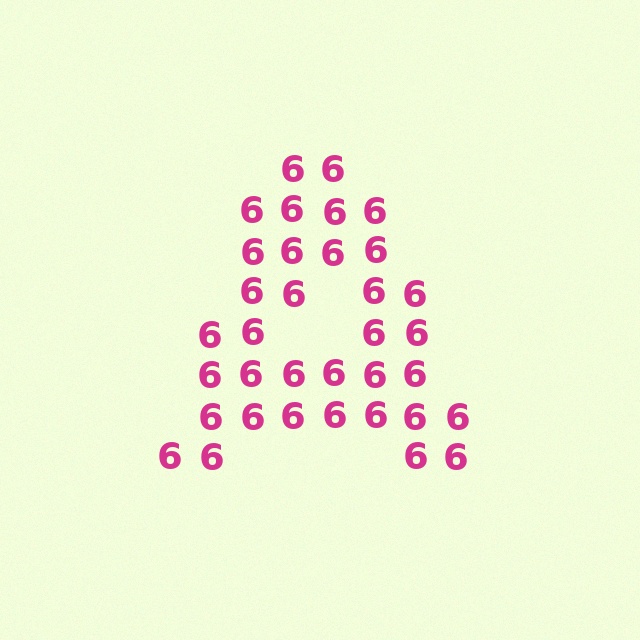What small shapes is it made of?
It is made of small digit 6's.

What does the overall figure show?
The overall figure shows the letter A.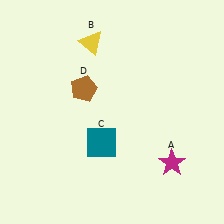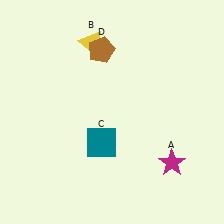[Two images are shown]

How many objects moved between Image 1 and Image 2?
1 object moved between the two images.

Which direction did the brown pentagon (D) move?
The brown pentagon (D) moved up.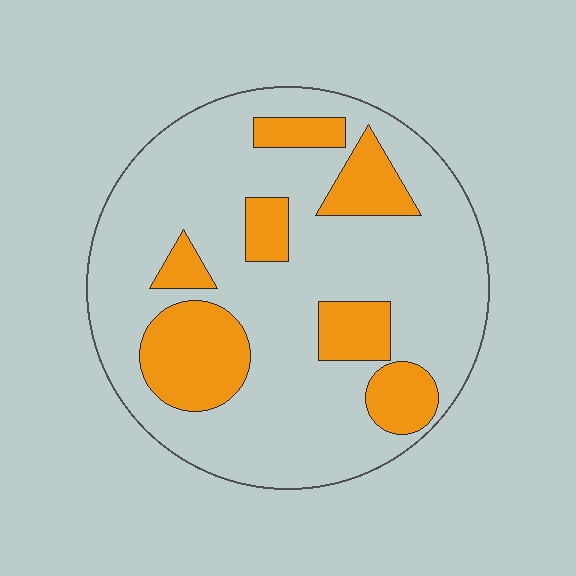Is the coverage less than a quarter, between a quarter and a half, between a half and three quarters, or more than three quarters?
Less than a quarter.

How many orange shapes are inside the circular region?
7.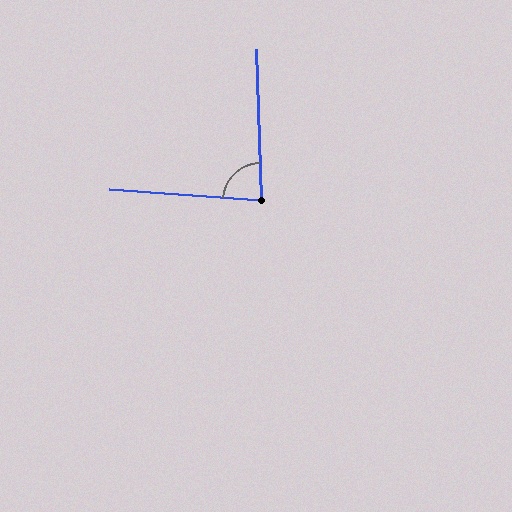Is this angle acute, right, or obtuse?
It is acute.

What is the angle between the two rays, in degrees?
Approximately 84 degrees.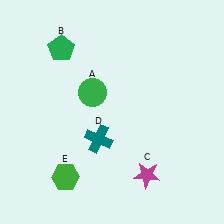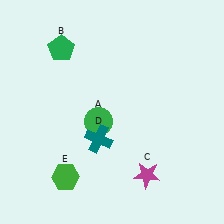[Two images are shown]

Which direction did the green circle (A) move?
The green circle (A) moved down.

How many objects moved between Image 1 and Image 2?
1 object moved between the two images.